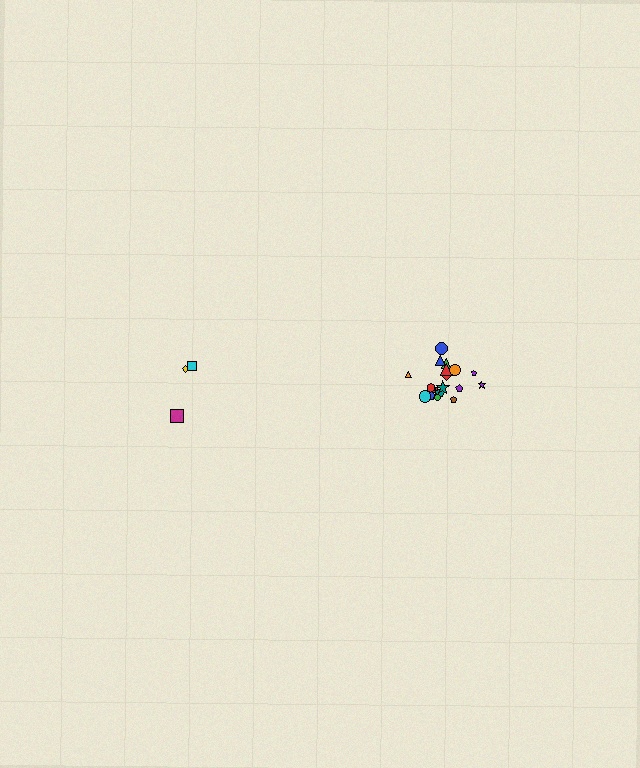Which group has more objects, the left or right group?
The right group.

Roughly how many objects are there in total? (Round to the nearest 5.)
Roughly 20 objects in total.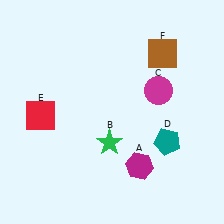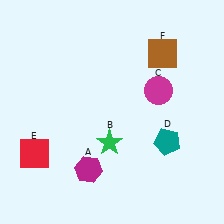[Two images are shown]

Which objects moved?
The objects that moved are: the magenta hexagon (A), the red square (E).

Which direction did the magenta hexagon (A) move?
The magenta hexagon (A) moved left.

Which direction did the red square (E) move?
The red square (E) moved down.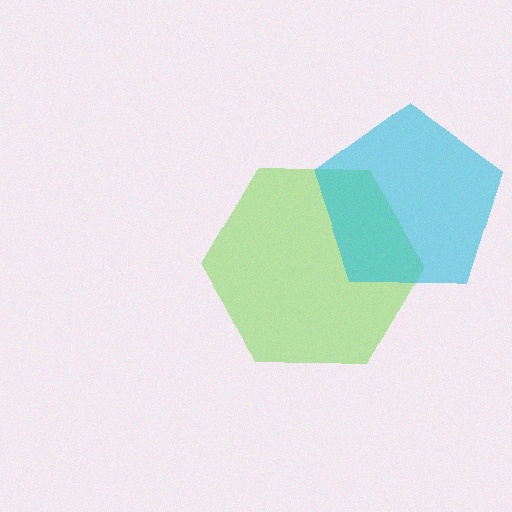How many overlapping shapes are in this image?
There are 2 overlapping shapes in the image.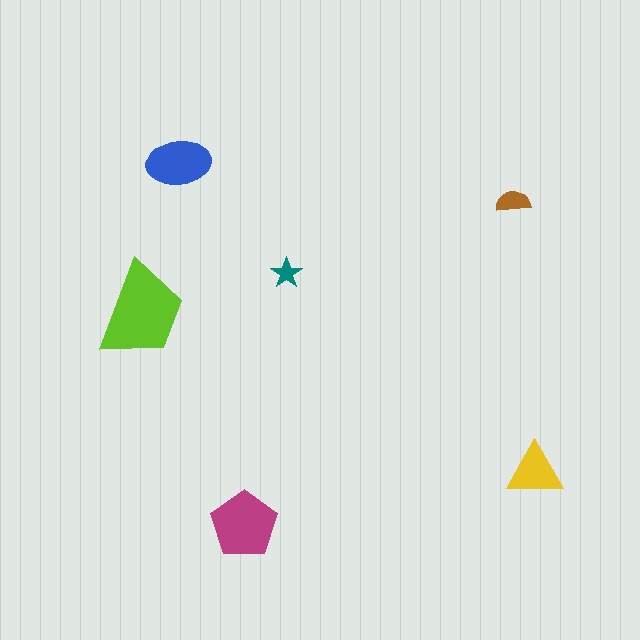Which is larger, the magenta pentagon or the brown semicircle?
The magenta pentagon.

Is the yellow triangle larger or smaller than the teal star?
Larger.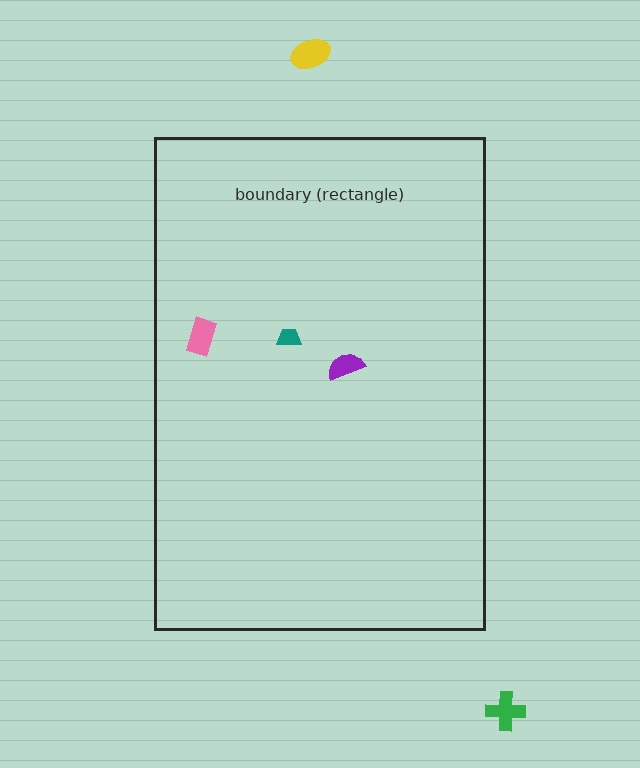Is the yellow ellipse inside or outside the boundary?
Outside.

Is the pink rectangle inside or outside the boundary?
Inside.